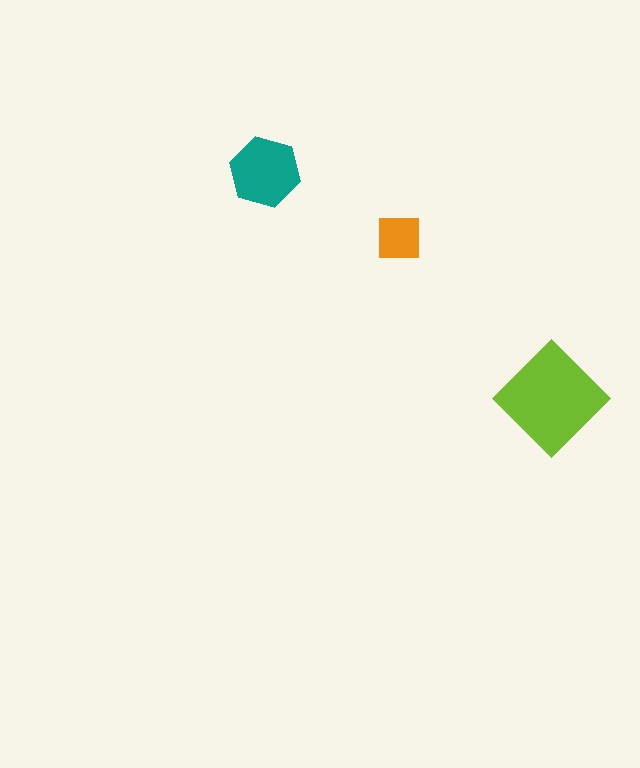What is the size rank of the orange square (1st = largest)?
3rd.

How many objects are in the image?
There are 3 objects in the image.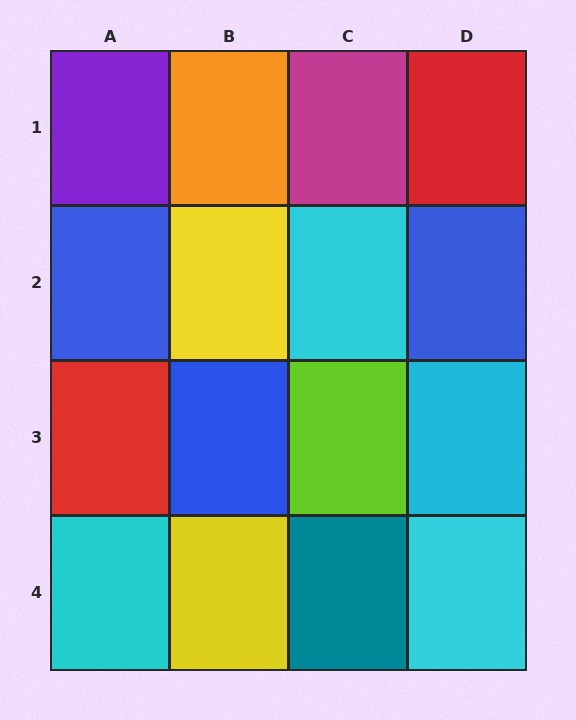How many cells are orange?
1 cell is orange.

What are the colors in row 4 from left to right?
Cyan, yellow, teal, cyan.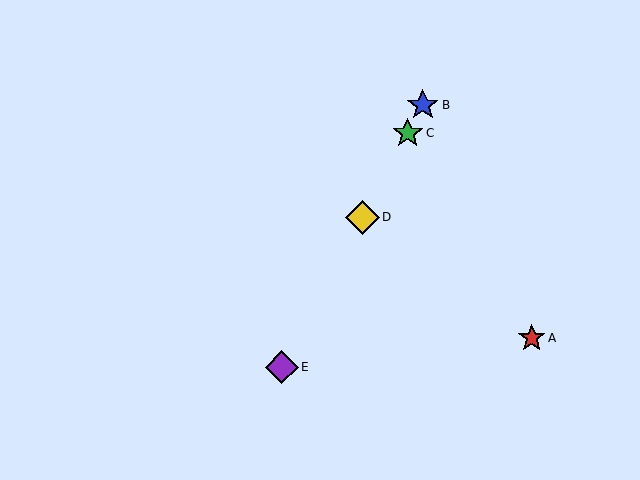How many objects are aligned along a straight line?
4 objects (B, C, D, E) are aligned along a straight line.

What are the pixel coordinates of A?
Object A is at (532, 338).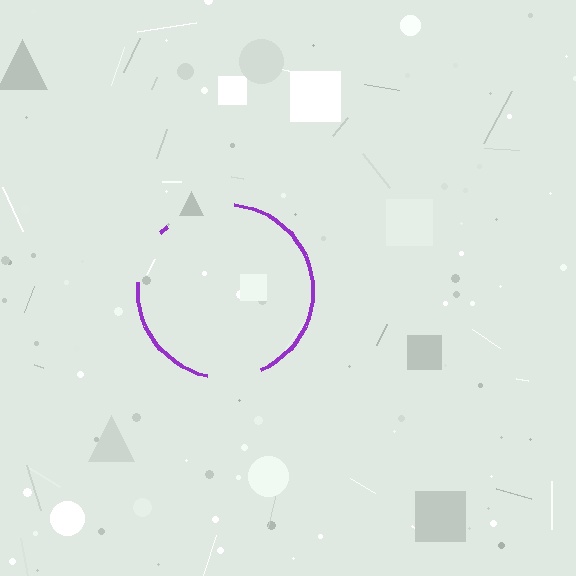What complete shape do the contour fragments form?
The contour fragments form a circle.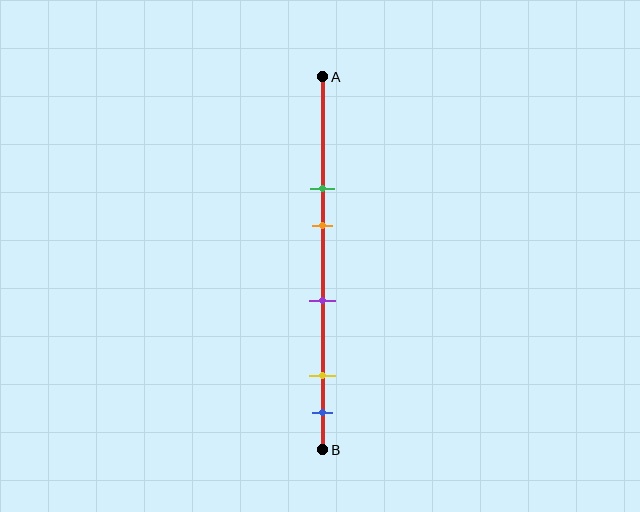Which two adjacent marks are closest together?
The yellow and blue marks are the closest adjacent pair.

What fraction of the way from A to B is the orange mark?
The orange mark is approximately 40% (0.4) of the way from A to B.